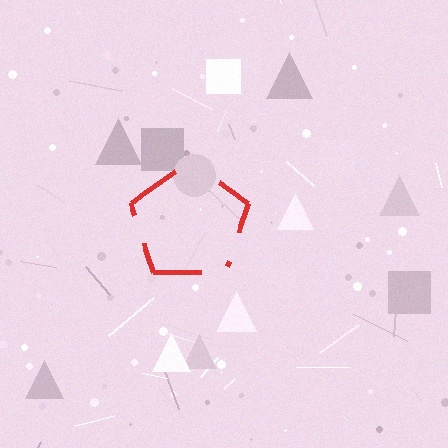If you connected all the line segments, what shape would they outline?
They would outline a pentagon.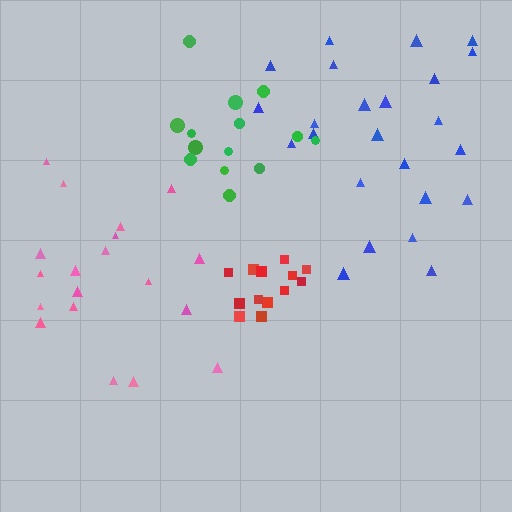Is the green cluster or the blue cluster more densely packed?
Blue.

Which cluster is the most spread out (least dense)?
Pink.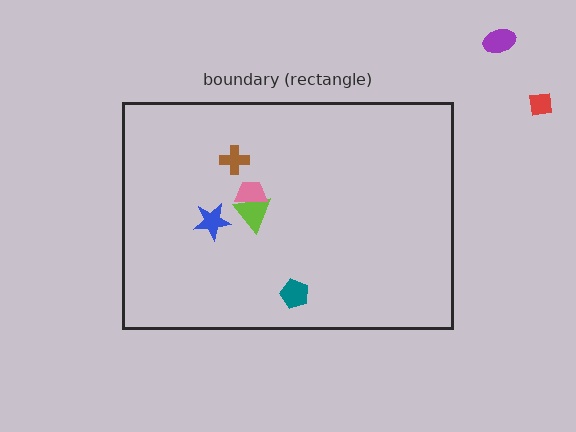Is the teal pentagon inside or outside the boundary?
Inside.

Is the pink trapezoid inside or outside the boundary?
Inside.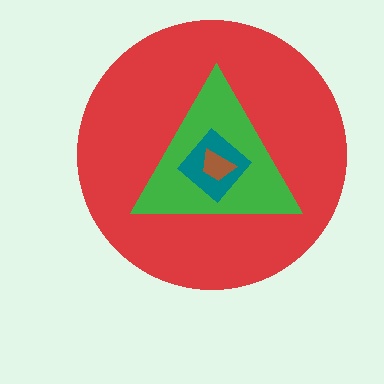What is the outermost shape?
The red circle.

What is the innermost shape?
The brown trapezoid.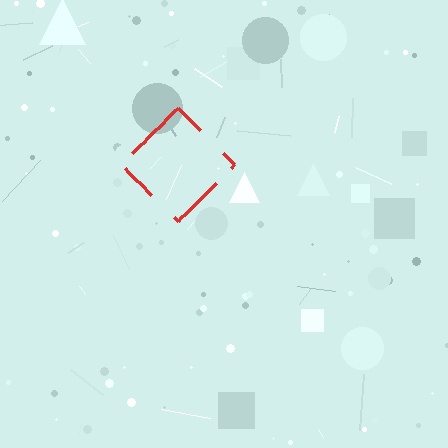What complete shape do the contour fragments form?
The contour fragments form a diamond.